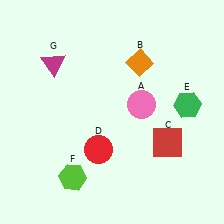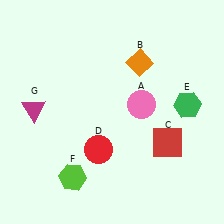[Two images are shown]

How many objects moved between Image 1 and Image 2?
1 object moved between the two images.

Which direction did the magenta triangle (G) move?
The magenta triangle (G) moved down.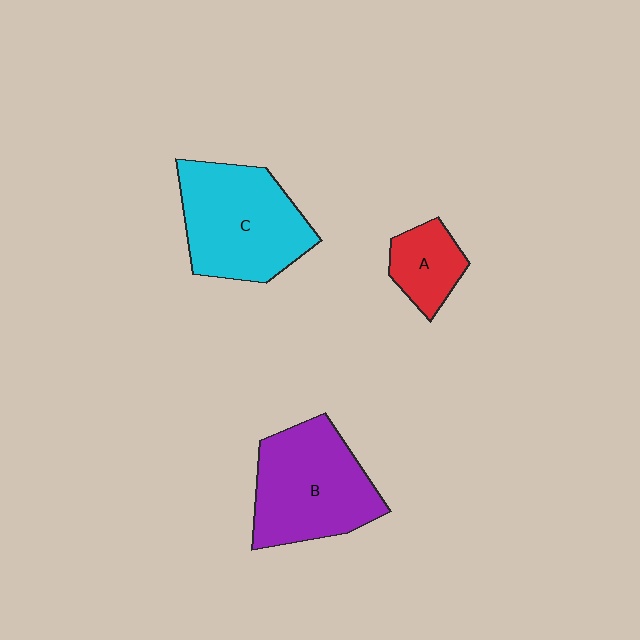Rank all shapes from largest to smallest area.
From largest to smallest: C (cyan), B (purple), A (red).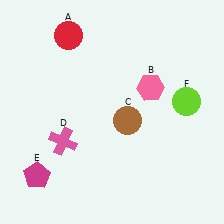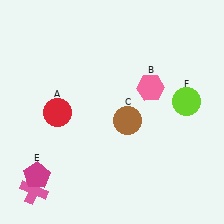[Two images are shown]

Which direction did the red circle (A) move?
The red circle (A) moved down.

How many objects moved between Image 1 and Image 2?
2 objects moved between the two images.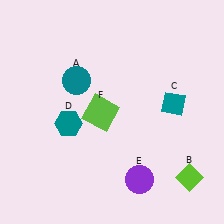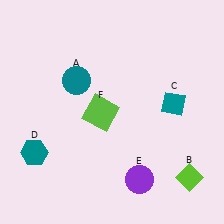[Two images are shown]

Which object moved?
The teal hexagon (D) moved left.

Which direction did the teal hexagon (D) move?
The teal hexagon (D) moved left.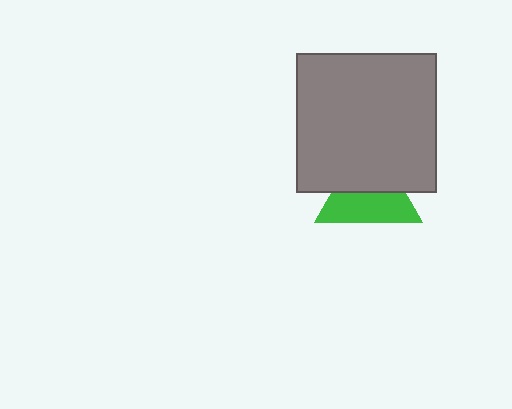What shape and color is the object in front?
The object in front is a gray square.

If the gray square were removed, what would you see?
You would see the complete green triangle.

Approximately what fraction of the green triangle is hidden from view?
Roughly 47% of the green triangle is hidden behind the gray square.